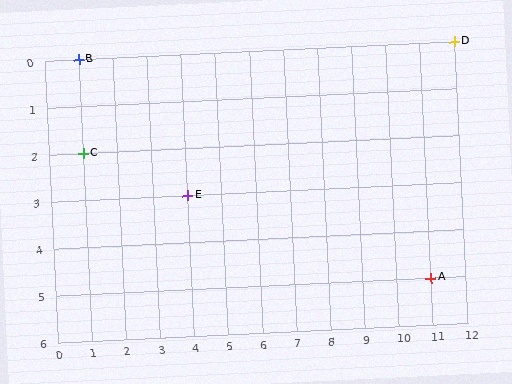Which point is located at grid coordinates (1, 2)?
Point C is at (1, 2).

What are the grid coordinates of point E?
Point E is at grid coordinates (4, 3).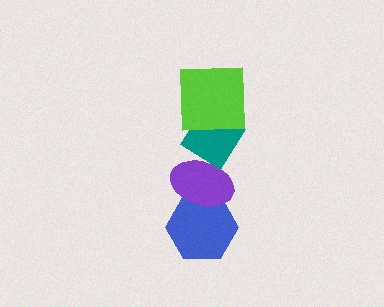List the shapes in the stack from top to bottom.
From top to bottom: the lime square, the teal diamond, the purple ellipse, the blue hexagon.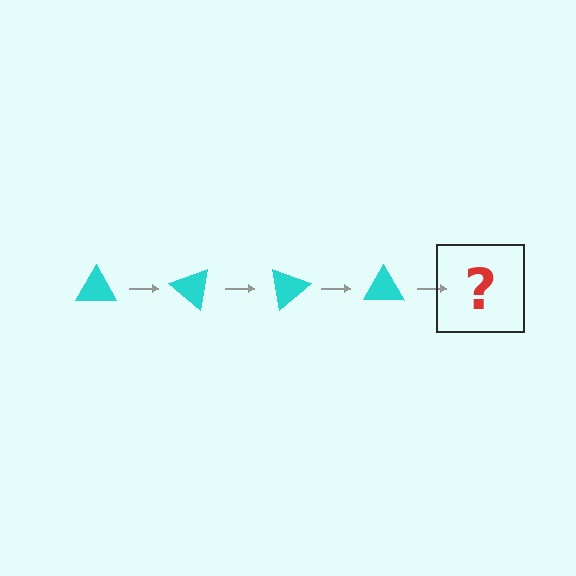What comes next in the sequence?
The next element should be a cyan triangle rotated 160 degrees.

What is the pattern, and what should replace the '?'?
The pattern is that the triangle rotates 40 degrees each step. The '?' should be a cyan triangle rotated 160 degrees.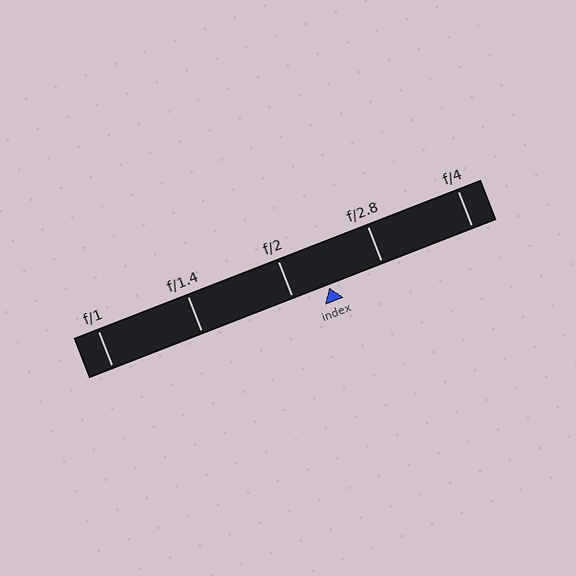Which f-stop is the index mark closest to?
The index mark is closest to f/2.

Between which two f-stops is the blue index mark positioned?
The index mark is between f/2 and f/2.8.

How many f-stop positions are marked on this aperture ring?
There are 5 f-stop positions marked.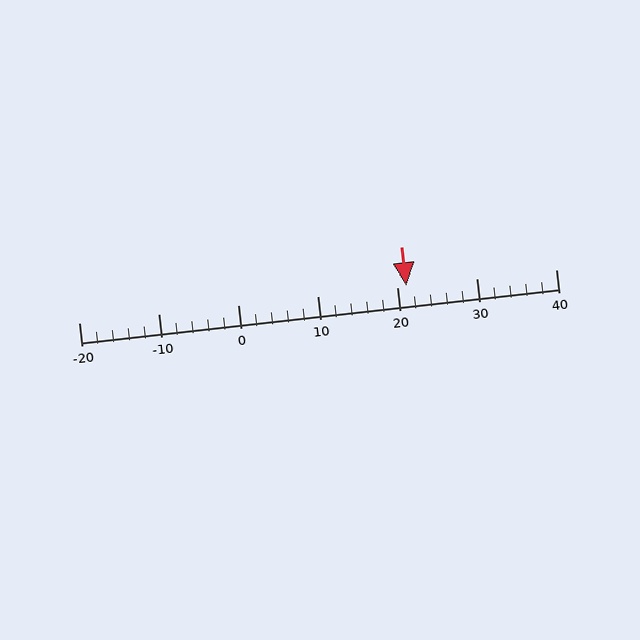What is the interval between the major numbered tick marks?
The major tick marks are spaced 10 units apart.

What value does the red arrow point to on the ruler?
The red arrow points to approximately 21.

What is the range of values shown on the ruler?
The ruler shows values from -20 to 40.